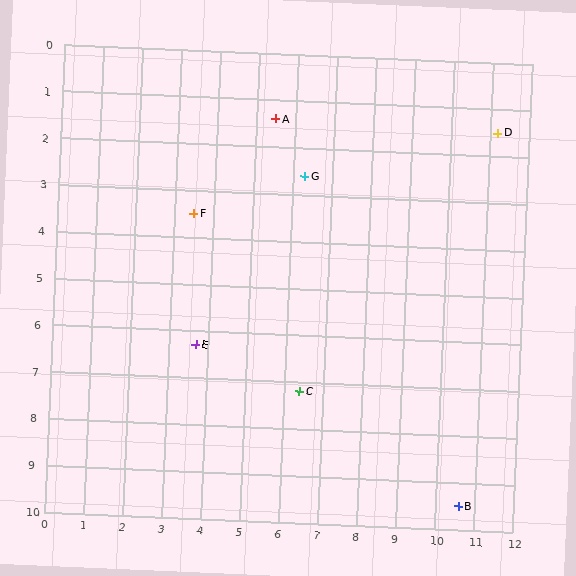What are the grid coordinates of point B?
Point B is at approximately (10.6, 9.5).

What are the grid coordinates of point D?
Point D is at approximately (11.2, 1.5).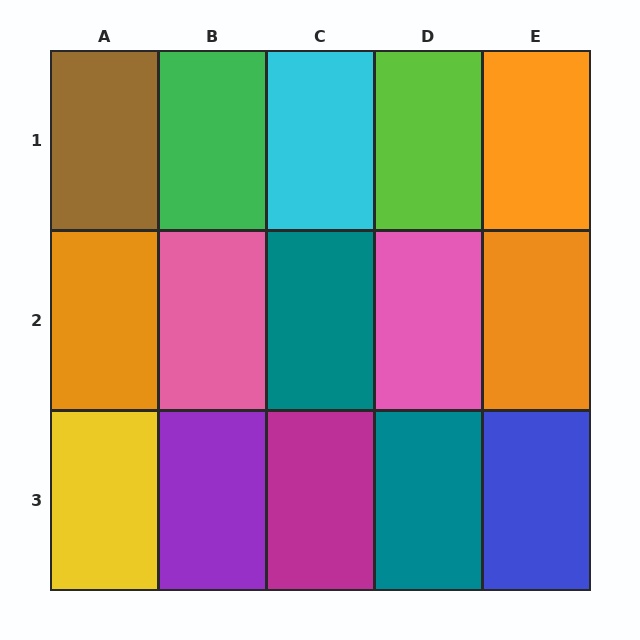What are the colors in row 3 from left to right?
Yellow, purple, magenta, teal, blue.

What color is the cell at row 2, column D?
Pink.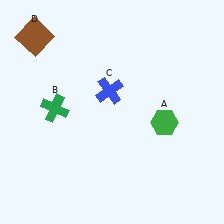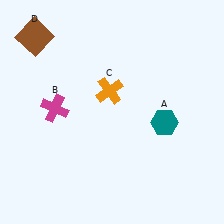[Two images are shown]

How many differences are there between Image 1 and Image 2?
There are 3 differences between the two images.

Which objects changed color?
A changed from green to teal. B changed from green to magenta. C changed from blue to orange.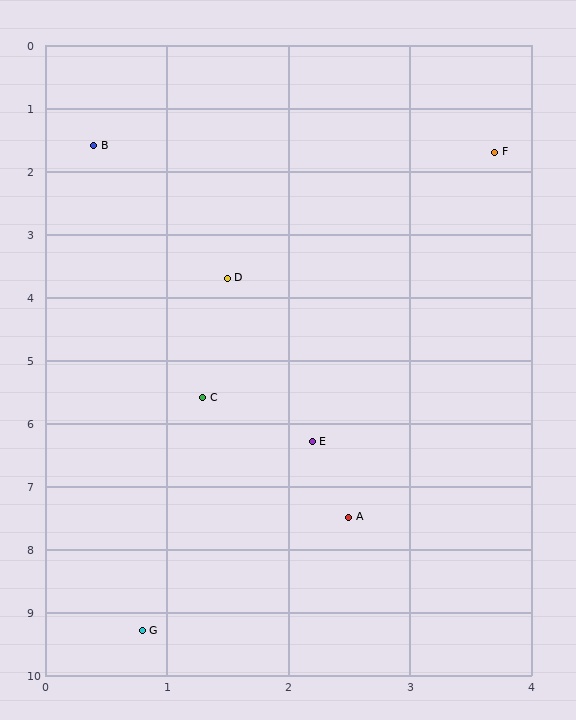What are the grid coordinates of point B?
Point B is at approximately (0.4, 1.6).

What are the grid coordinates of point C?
Point C is at approximately (1.3, 5.6).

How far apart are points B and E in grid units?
Points B and E are about 5.0 grid units apart.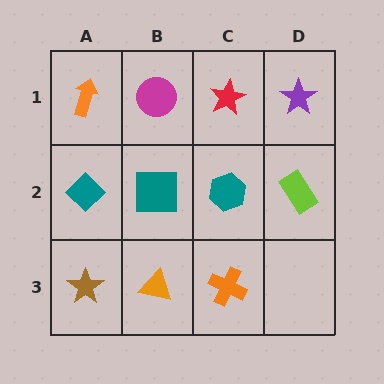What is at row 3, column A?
A brown star.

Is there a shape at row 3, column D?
No, that cell is empty.